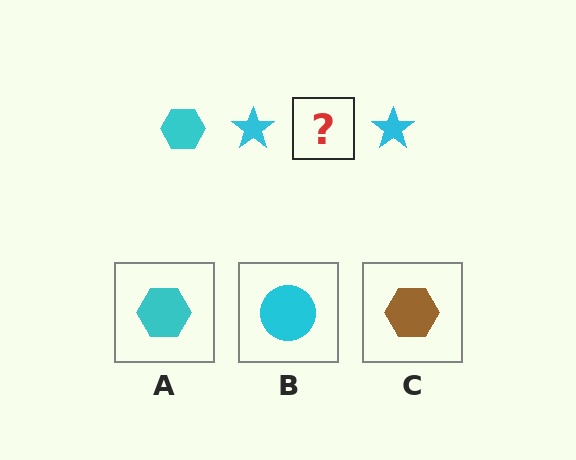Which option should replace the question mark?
Option A.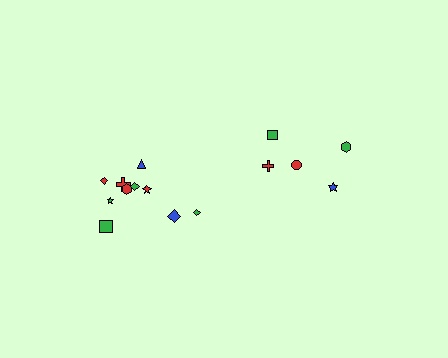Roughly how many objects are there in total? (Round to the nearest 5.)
Roughly 15 objects in total.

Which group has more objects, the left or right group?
The left group.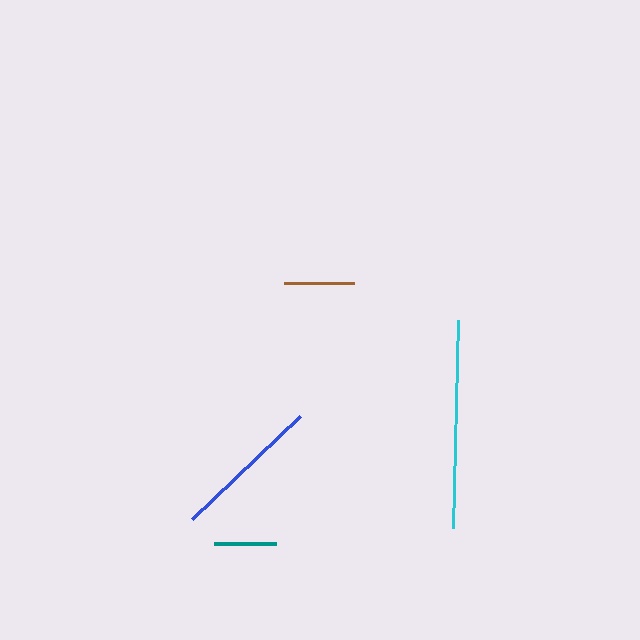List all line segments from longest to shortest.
From longest to shortest: cyan, blue, brown, teal.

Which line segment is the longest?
The cyan line is the longest at approximately 208 pixels.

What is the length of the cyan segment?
The cyan segment is approximately 208 pixels long.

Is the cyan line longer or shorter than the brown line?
The cyan line is longer than the brown line.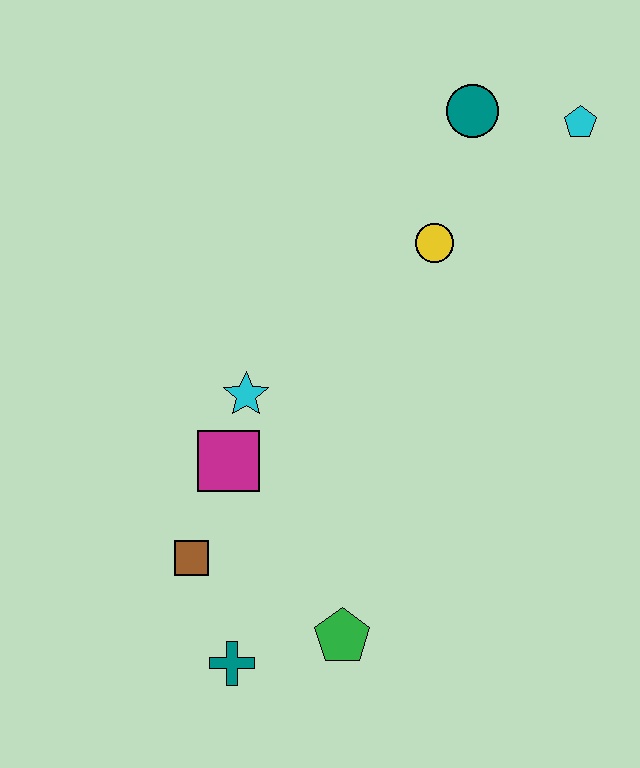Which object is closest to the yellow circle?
The teal circle is closest to the yellow circle.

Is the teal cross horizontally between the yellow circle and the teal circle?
No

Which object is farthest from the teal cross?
The cyan pentagon is farthest from the teal cross.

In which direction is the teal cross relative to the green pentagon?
The teal cross is to the left of the green pentagon.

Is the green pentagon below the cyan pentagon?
Yes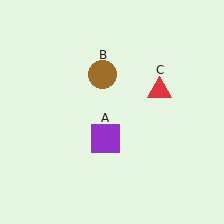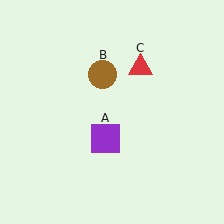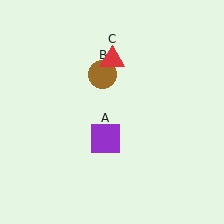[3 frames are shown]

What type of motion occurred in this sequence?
The red triangle (object C) rotated counterclockwise around the center of the scene.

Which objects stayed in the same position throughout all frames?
Purple square (object A) and brown circle (object B) remained stationary.